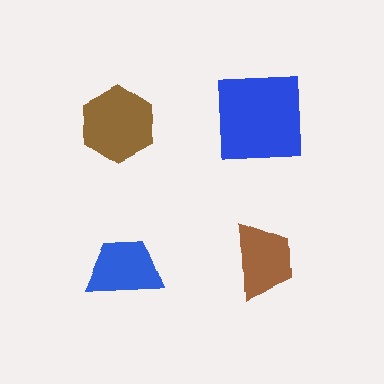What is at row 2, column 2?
A brown trapezoid.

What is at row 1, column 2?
A blue square.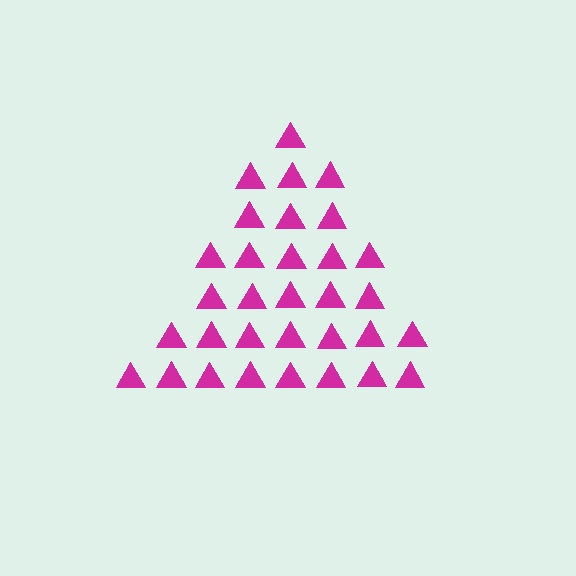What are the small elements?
The small elements are triangles.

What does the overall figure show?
The overall figure shows a triangle.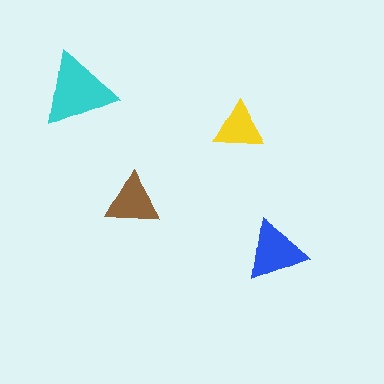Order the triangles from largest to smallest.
the cyan one, the blue one, the brown one, the yellow one.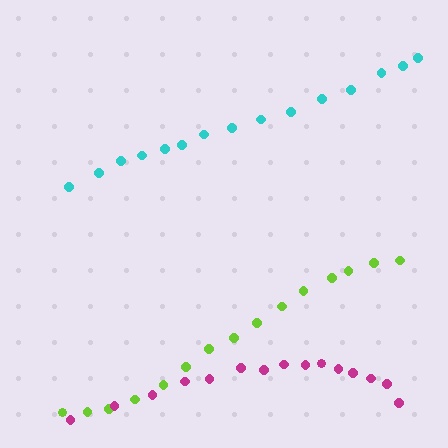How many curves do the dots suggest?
There are 3 distinct paths.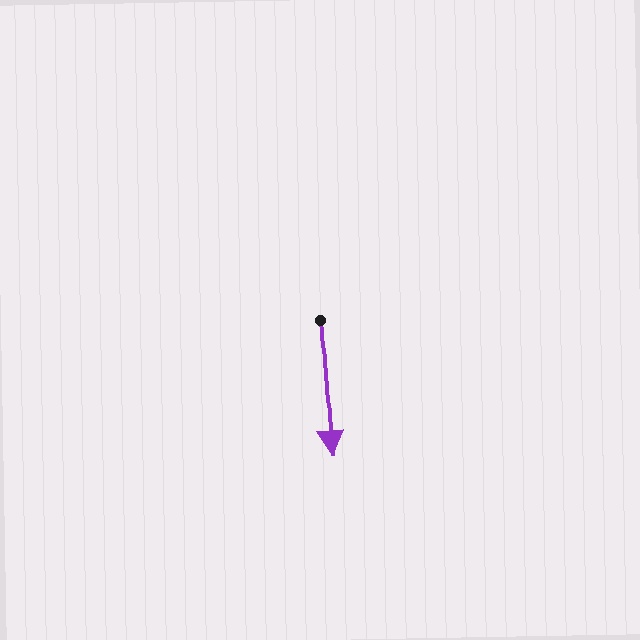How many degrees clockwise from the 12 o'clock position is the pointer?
Approximately 176 degrees.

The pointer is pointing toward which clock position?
Roughly 6 o'clock.